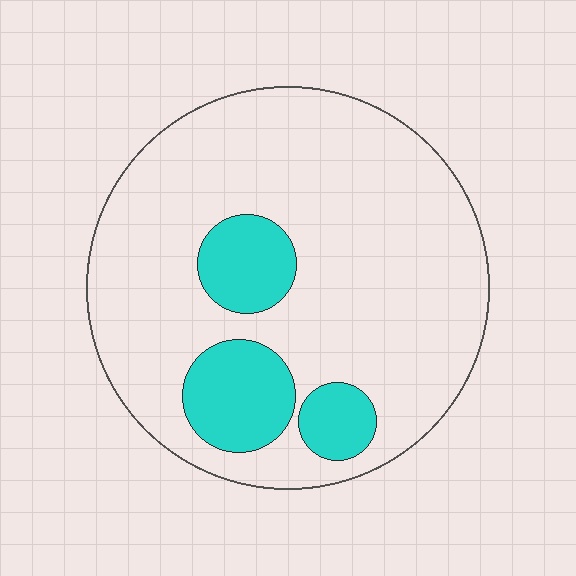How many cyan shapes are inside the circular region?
3.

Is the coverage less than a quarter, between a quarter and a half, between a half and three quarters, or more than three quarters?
Less than a quarter.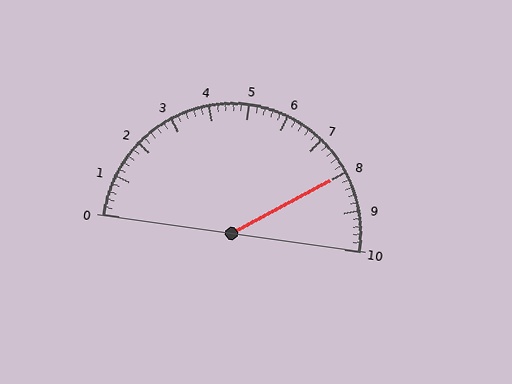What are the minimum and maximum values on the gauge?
The gauge ranges from 0 to 10.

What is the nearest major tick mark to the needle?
The nearest major tick mark is 8.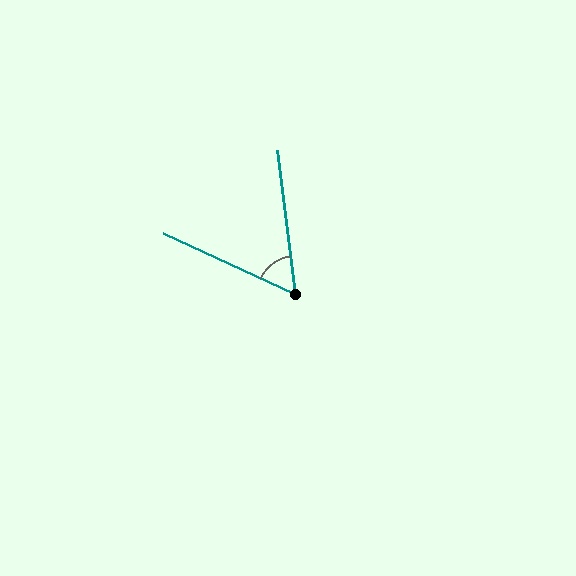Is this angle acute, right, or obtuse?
It is acute.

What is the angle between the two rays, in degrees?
Approximately 58 degrees.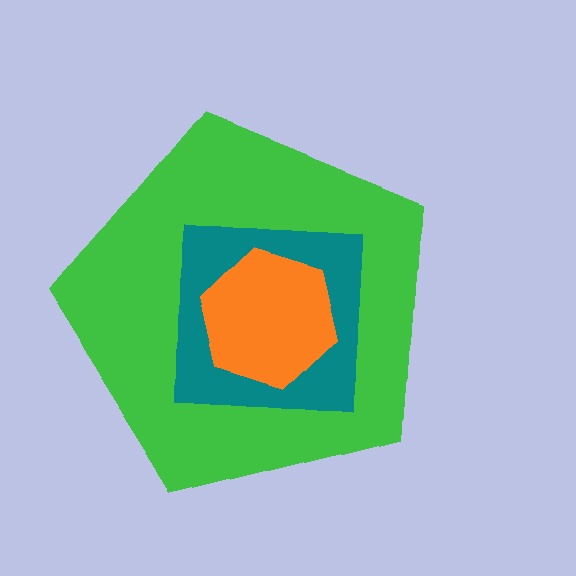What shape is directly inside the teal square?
The orange hexagon.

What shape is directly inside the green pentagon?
The teal square.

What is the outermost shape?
The green pentagon.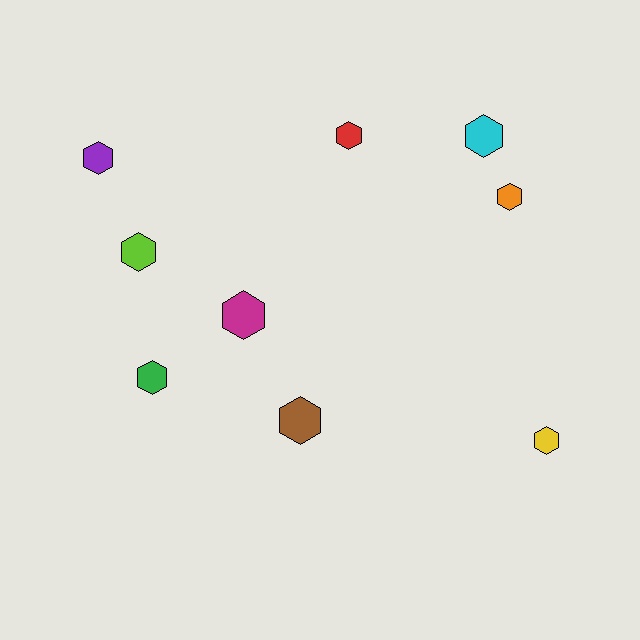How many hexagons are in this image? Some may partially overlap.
There are 9 hexagons.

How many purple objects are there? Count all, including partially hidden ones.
There is 1 purple object.